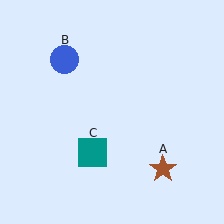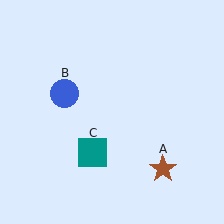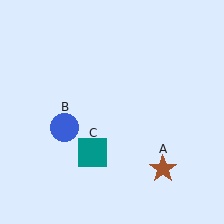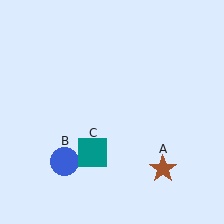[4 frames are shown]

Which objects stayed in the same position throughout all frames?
Brown star (object A) and teal square (object C) remained stationary.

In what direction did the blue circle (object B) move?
The blue circle (object B) moved down.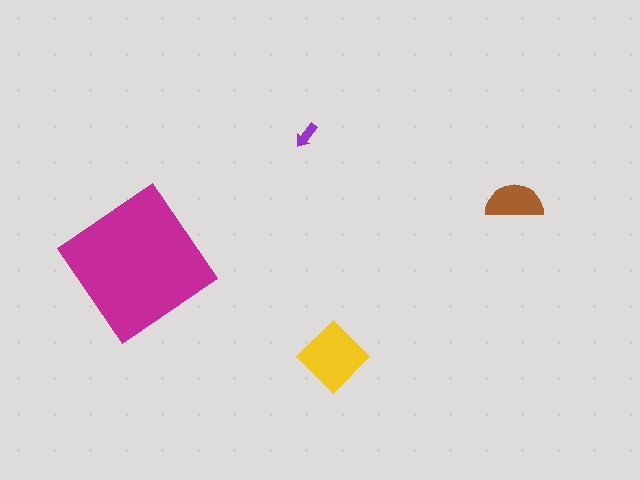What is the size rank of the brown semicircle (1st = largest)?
3rd.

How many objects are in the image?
There are 4 objects in the image.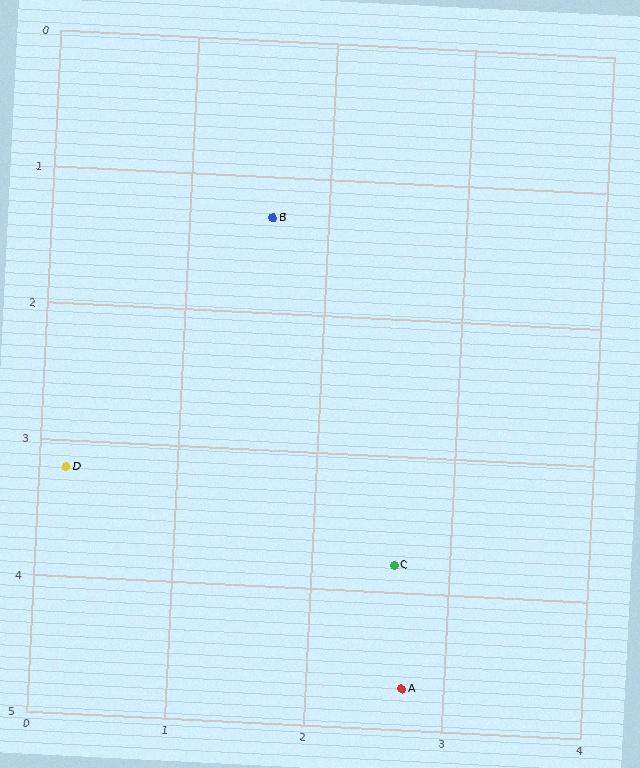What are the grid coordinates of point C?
Point C is at approximately (2.6, 3.8).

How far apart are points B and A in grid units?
Points B and A are about 3.6 grid units apart.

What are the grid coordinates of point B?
Point B is at approximately (1.6, 1.3).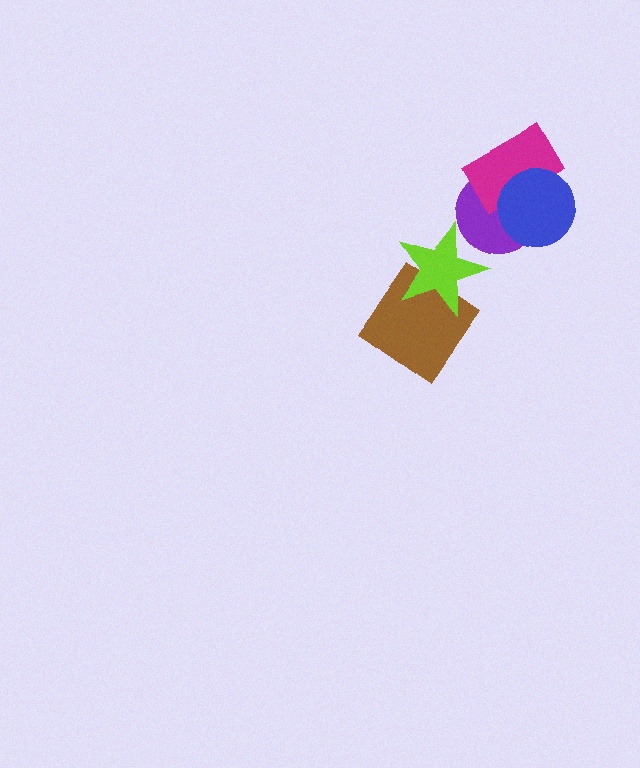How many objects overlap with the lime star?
2 objects overlap with the lime star.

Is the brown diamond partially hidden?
Yes, it is partially covered by another shape.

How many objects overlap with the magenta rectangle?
2 objects overlap with the magenta rectangle.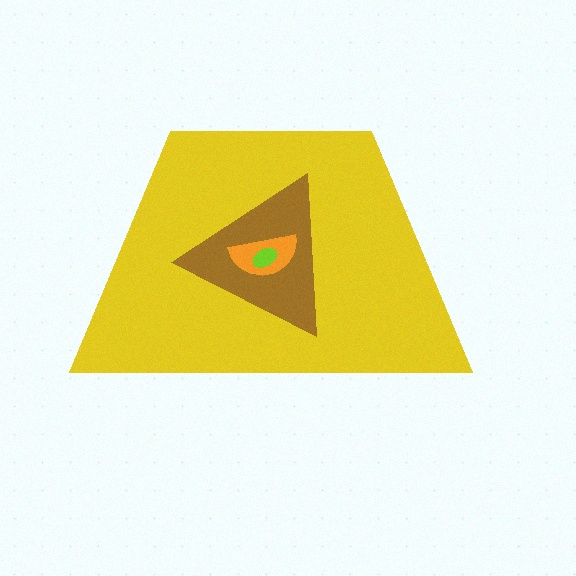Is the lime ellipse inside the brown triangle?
Yes.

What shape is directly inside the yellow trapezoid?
The brown triangle.